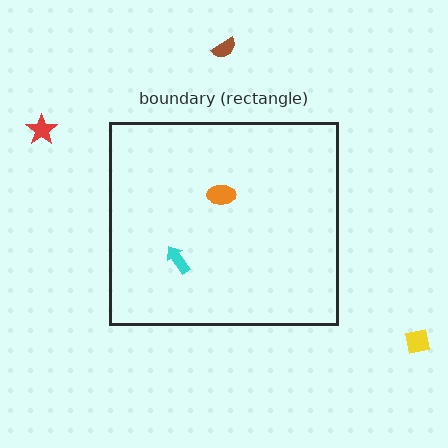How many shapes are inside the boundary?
2 inside, 3 outside.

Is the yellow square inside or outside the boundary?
Outside.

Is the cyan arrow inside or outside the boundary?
Inside.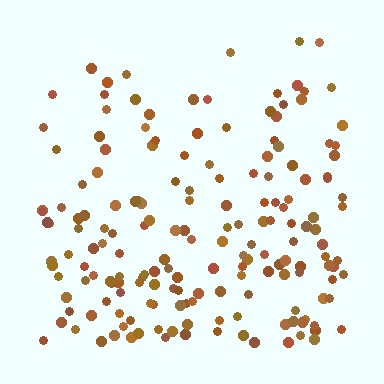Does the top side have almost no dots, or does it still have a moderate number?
Still a moderate number, just noticeably fewer than the bottom.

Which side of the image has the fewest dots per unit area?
The top.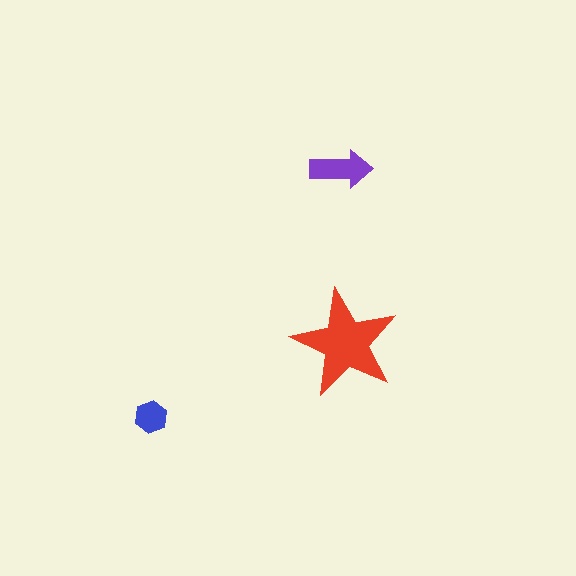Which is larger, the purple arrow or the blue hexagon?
The purple arrow.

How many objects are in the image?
There are 3 objects in the image.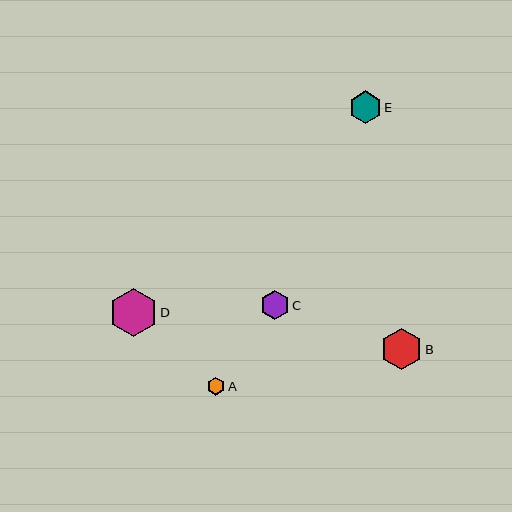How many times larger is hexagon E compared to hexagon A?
Hexagon E is approximately 1.8 times the size of hexagon A.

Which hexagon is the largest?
Hexagon D is the largest with a size of approximately 48 pixels.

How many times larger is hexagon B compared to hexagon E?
Hexagon B is approximately 1.3 times the size of hexagon E.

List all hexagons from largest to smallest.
From largest to smallest: D, B, E, C, A.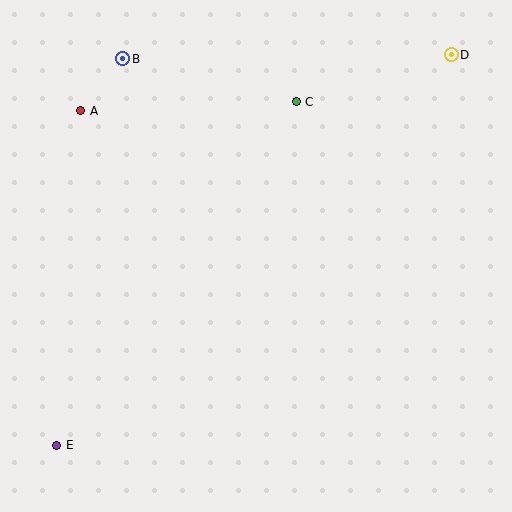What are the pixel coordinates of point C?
Point C is at (296, 102).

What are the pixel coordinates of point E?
Point E is at (57, 445).